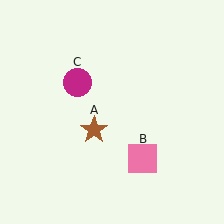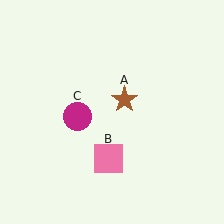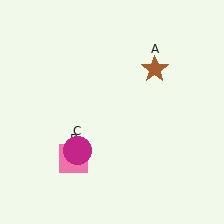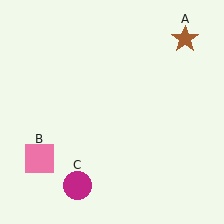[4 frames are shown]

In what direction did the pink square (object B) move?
The pink square (object B) moved left.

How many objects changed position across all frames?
3 objects changed position: brown star (object A), pink square (object B), magenta circle (object C).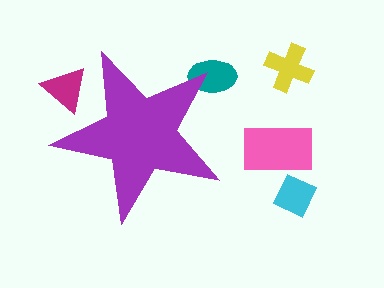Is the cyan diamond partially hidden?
No, the cyan diamond is fully visible.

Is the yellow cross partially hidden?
No, the yellow cross is fully visible.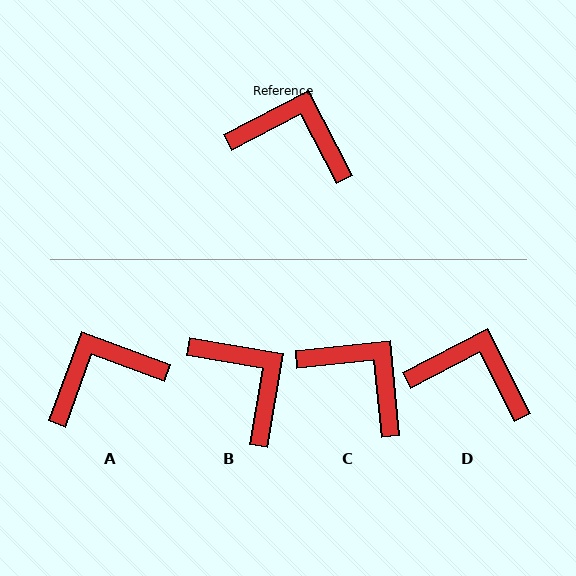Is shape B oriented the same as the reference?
No, it is off by about 37 degrees.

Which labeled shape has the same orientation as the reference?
D.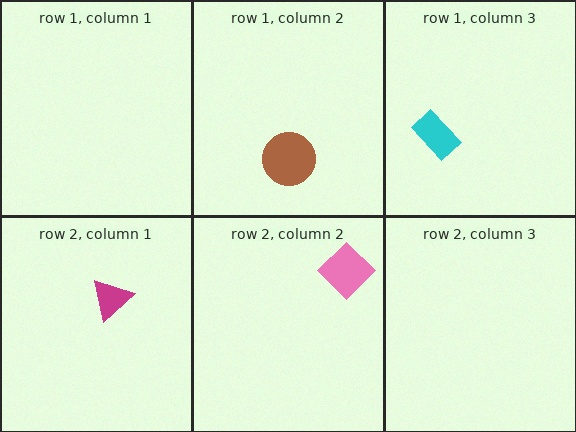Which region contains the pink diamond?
The row 2, column 2 region.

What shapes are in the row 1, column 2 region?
The brown circle.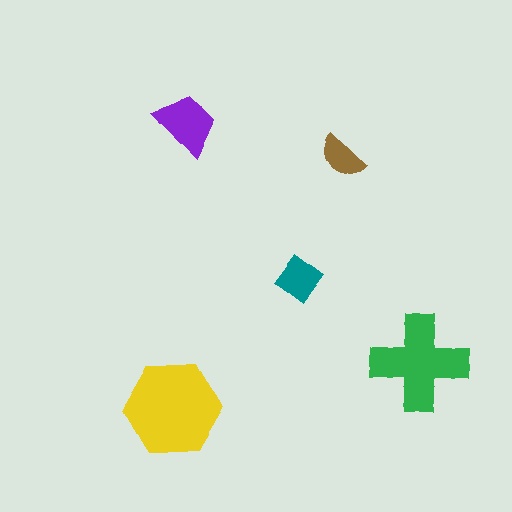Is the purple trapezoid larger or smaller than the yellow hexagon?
Smaller.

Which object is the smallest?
The brown semicircle.